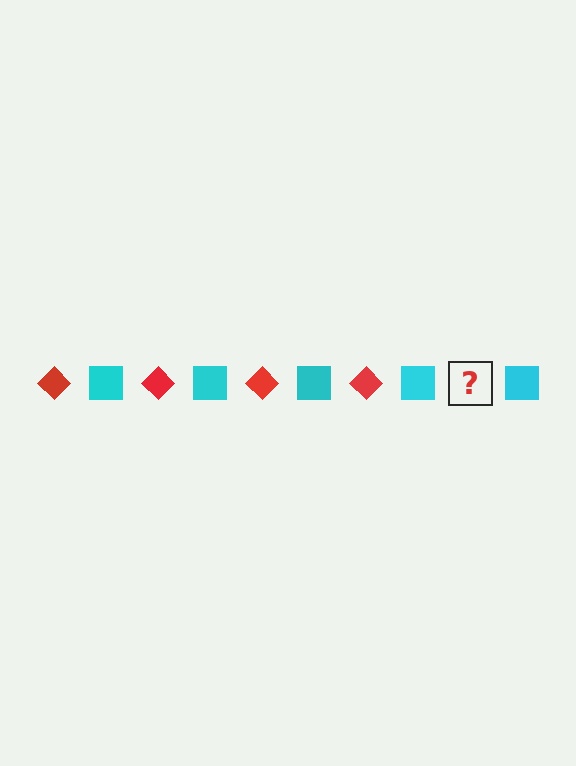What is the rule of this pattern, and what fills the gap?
The rule is that the pattern alternates between red diamond and cyan square. The gap should be filled with a red diamond.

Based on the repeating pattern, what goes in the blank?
The blank should be a red diamond.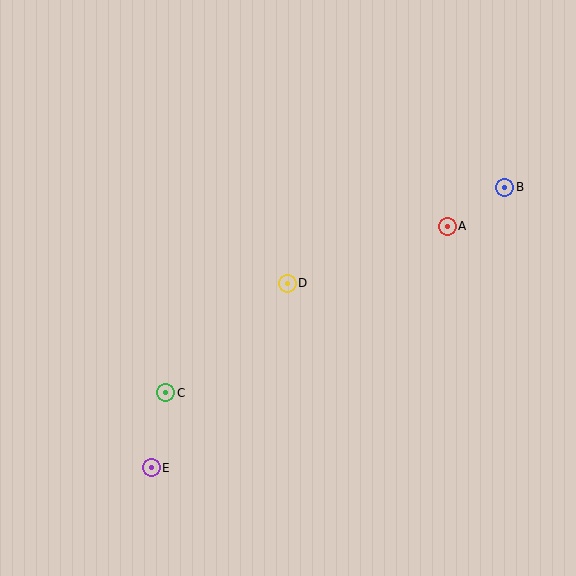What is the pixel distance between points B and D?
The distance between B and D is 238 pixels.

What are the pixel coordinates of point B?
Point B is at (505, 187).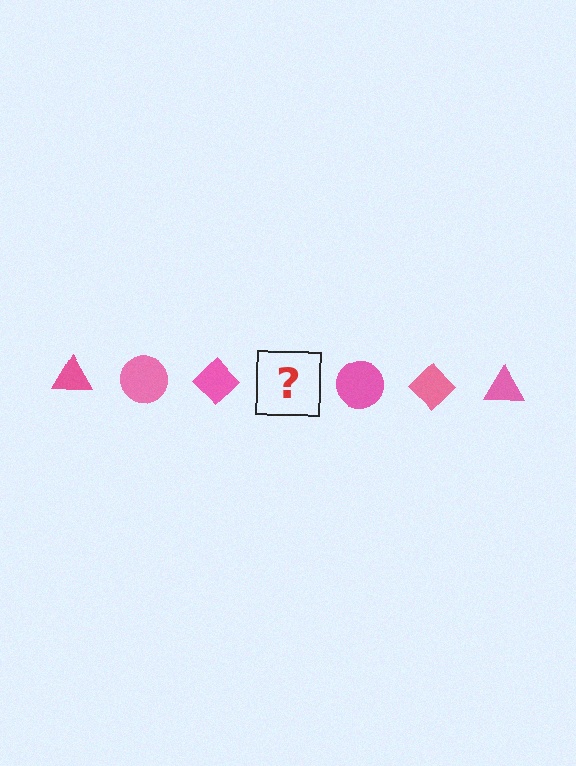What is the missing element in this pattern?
The missing element is a pink triangle.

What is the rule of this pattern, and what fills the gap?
The rule is that the pattern cycles through triangle, circle, diamond shapes in pink. The gap should be filled with a pink triangle.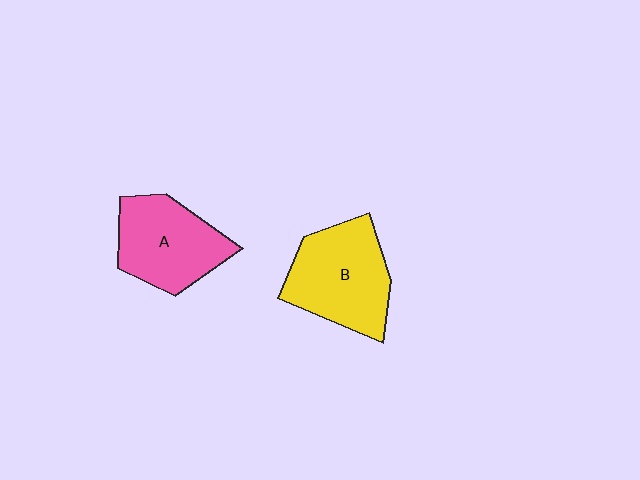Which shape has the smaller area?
Shape A (pink).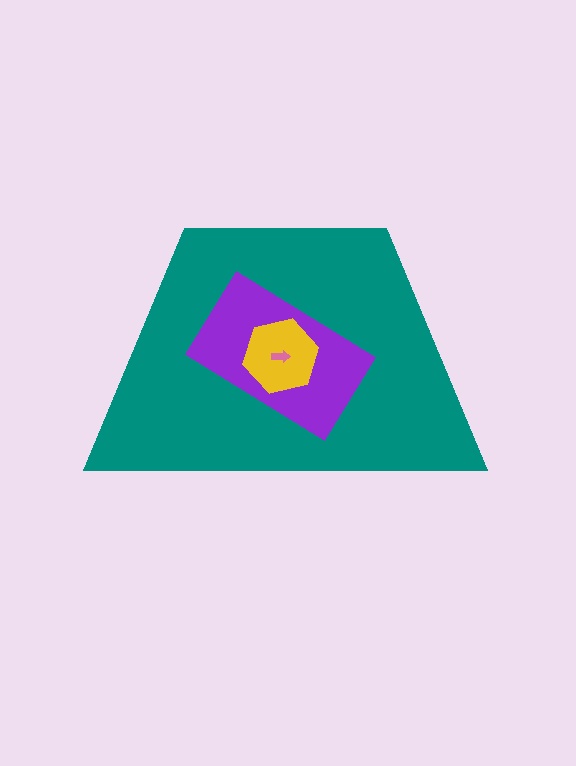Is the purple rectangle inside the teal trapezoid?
Yes.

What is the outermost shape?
The teal trapezoid.